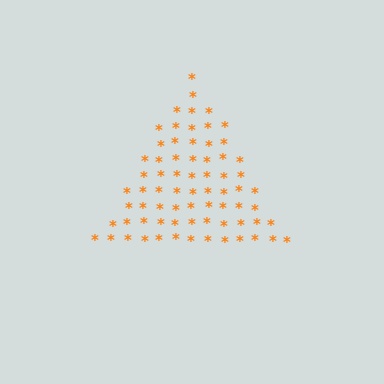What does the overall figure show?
The overall figure shows a triangle.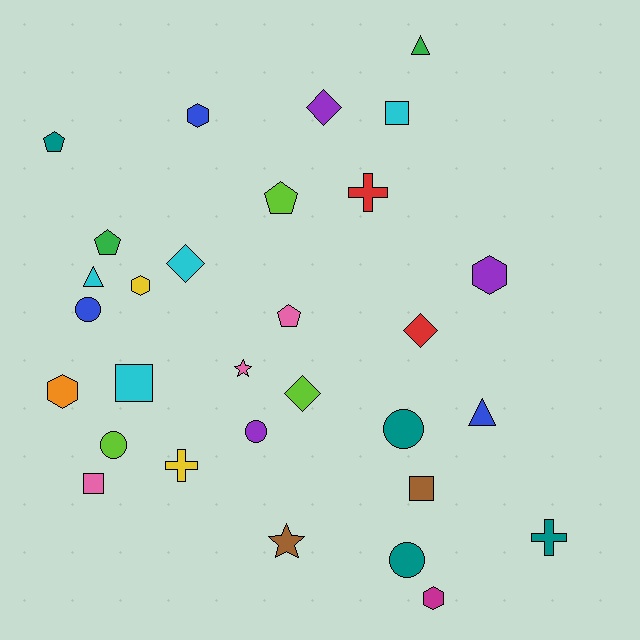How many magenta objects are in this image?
There is 1 magenta object.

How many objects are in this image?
There are 30 objects.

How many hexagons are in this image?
There are 5 hexagons.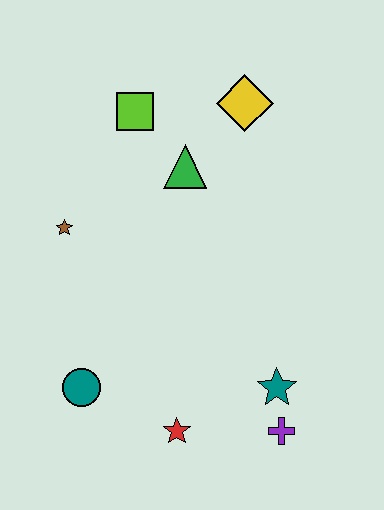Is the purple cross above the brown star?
No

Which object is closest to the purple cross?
The teal star is closest to the purple cross.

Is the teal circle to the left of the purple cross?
Yes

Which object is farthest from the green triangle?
The purple cross is farthest from the green triangle.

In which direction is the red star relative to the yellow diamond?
The red star is below the yellow diamond.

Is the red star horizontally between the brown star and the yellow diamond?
Yes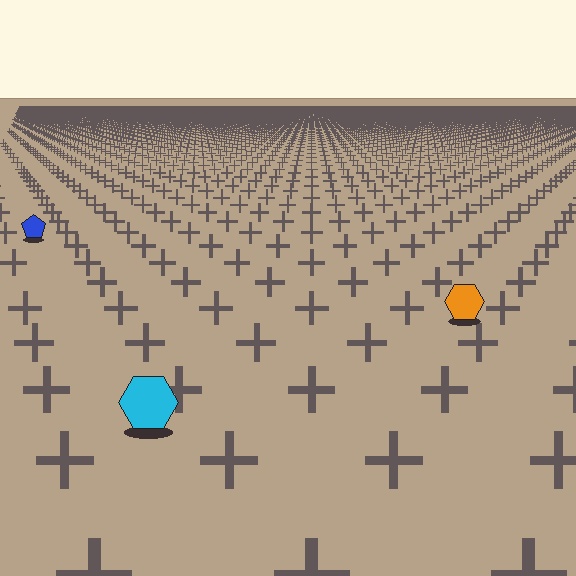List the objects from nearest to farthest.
From nearest to farthest: the cyan hexagon, the orange hexagon, the blue pentagon.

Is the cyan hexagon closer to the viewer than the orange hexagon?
Yes. The cyan hexagon is closer — you can tell from the texture gradient: the ground texture is coarser near it.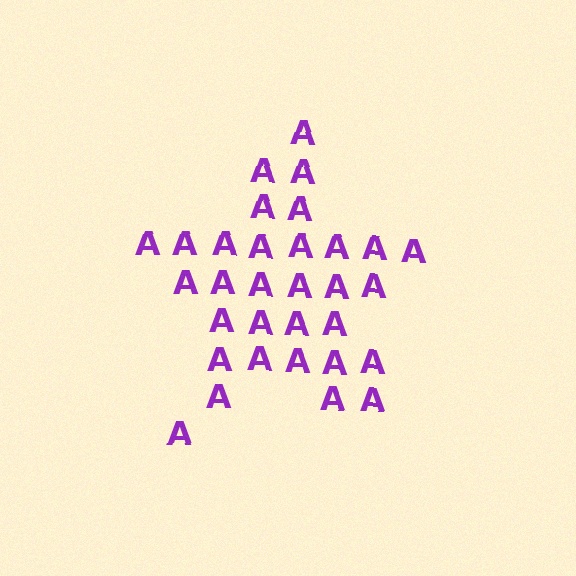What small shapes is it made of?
It is made of small letter A's.